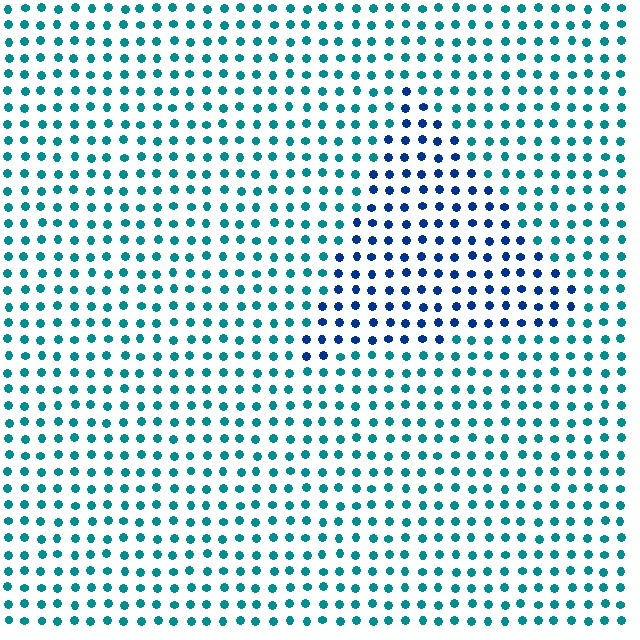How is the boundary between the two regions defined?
The boundary is defined purely by a slight shift in hue (about 39 degrees). Spacing, size, and orientation are identical on both sides.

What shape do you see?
I see a triangle.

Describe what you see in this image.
The image is filled with small teal elements in a uniform arrangement. A triangle-shaped region is visible where the elements are tinted to a slightly different hue, forming a subtle color boundary.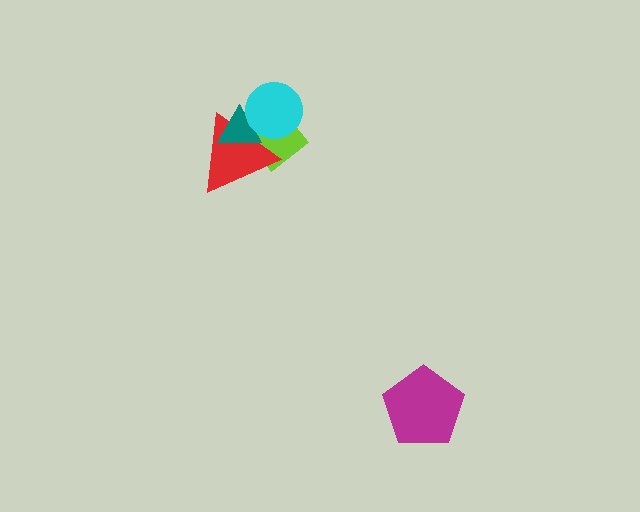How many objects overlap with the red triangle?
3 objects overlap with the red triangle.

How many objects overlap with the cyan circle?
3 objects overlap with the cyan circle.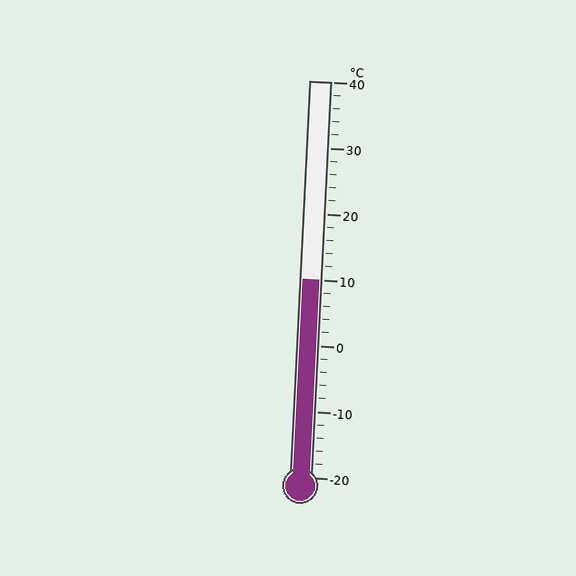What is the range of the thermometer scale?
The thermometer scale ranges from -20°C to 40°C.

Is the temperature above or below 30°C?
The temperature is below 30°C.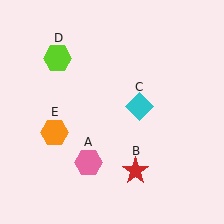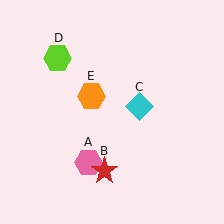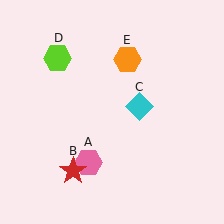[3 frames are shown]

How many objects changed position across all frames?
2 objects changed position: red star (object B), orange hexagon (object E).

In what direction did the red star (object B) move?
The red star (object B) moved left.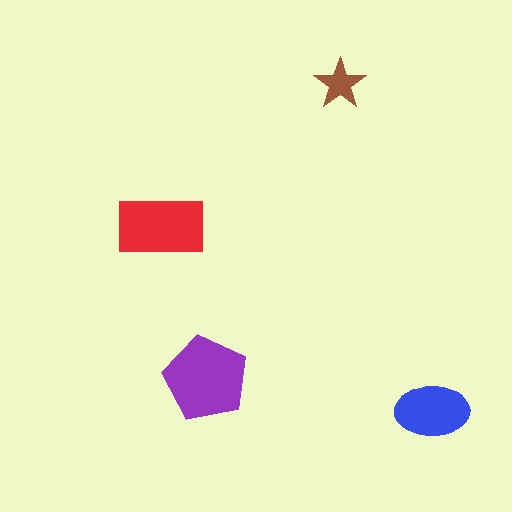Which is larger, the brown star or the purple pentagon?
The purple pentagon.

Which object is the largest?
The purple pentagon.